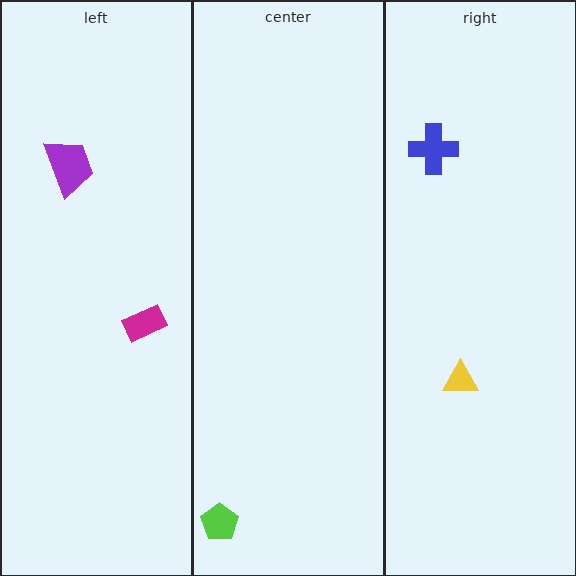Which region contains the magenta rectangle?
The left region.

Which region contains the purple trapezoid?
The left region.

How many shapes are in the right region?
2.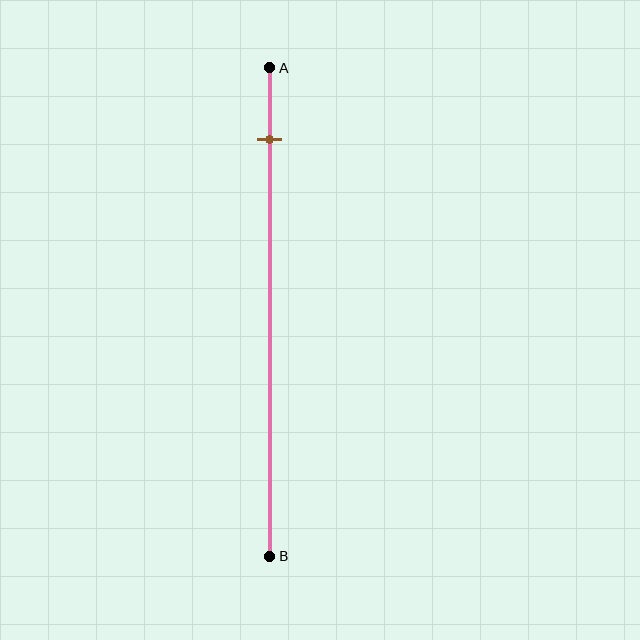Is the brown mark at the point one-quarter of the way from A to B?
No, the mark is at about 15% from A, not at the 25% one-quarter point.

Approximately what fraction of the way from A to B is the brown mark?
The brown mark is approximately 15% of the way from A to B.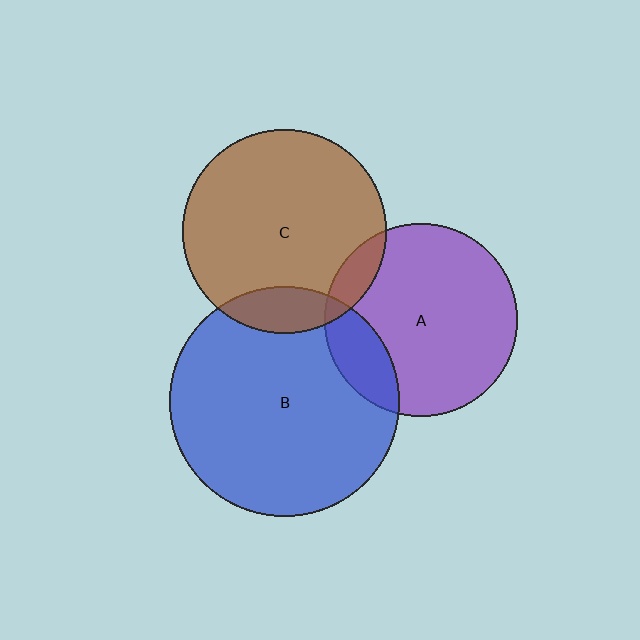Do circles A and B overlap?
Yes.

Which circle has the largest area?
Circle B (blue).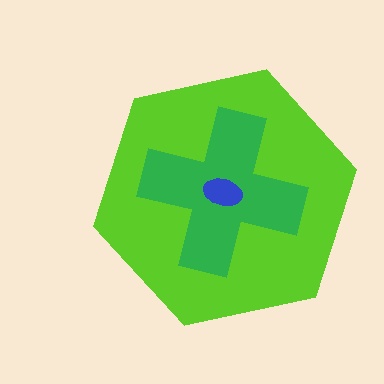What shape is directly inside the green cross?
The blue ellipse.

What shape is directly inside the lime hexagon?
The green cross.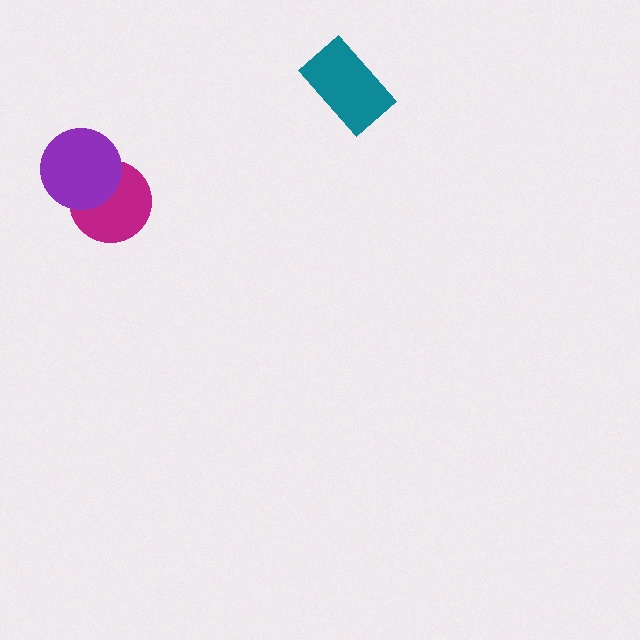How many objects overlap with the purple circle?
1 object overlaps with the purple circle.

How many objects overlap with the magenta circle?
1 object overlaps with the magenta circle.